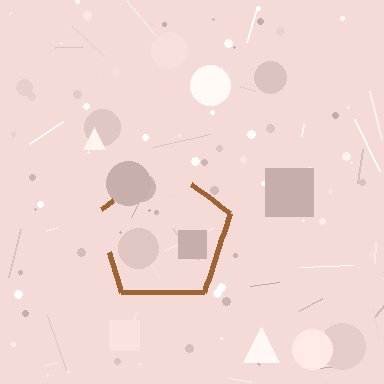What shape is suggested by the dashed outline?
The dashed outline suggests a pentagon.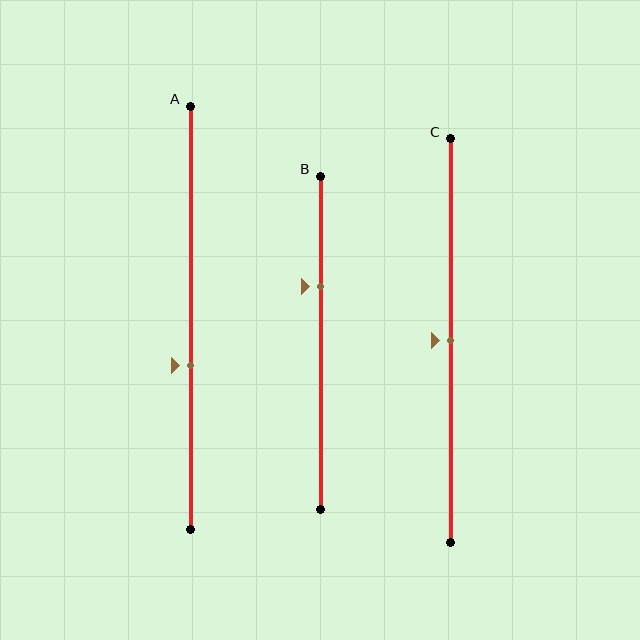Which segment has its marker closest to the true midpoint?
Segment C has its marker closest to the true midpoint.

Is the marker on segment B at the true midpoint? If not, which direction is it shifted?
No, the marker on segment B is shifted upward by about 17% of the segment length.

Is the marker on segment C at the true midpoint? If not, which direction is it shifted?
Yes, the marker on segment C is at the true midpoint.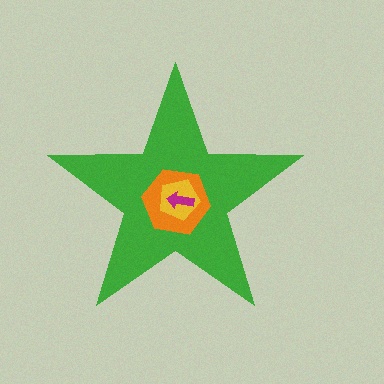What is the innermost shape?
The magenta arrow.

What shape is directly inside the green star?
The orange hexagon.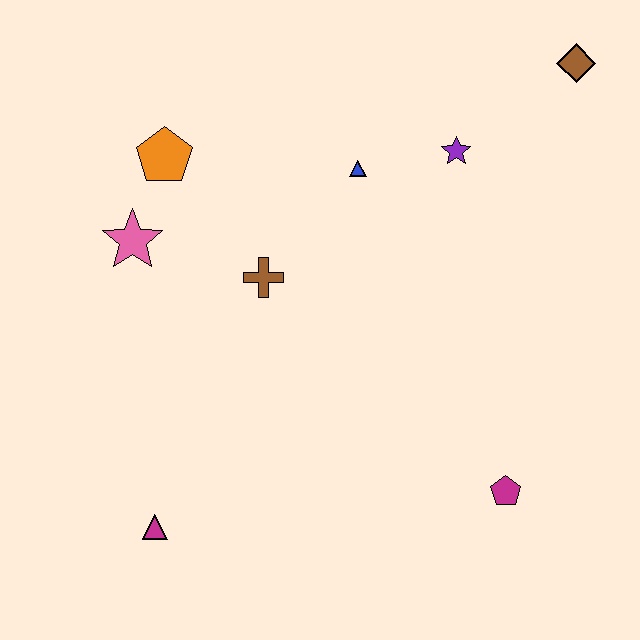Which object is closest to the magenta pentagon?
The brown cross is closest to the magenta pentagon.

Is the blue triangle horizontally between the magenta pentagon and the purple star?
No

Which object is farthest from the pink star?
The brown diamond is farthest from the pink star.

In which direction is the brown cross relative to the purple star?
The brown cross is to the left of the purple star.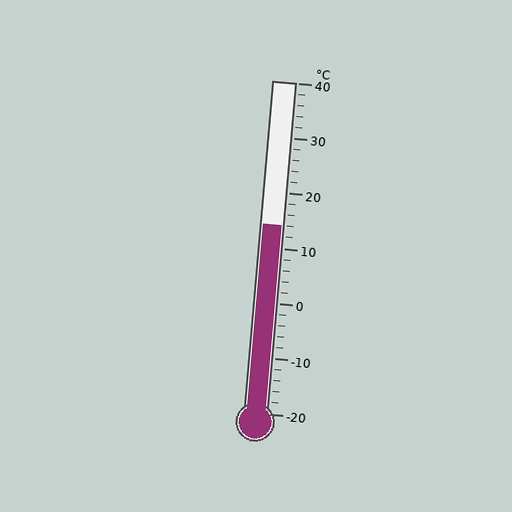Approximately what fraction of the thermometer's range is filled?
The thermometer is filled to approximately 55% of its range.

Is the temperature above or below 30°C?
The temperature is below 30°C.